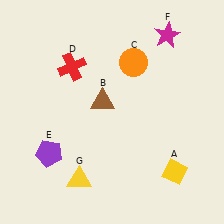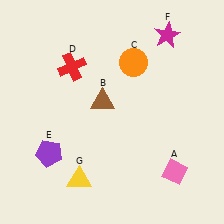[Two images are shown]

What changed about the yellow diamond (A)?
In Image 1, A is yellow. In Image 2, it changed to pink.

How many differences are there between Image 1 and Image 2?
There is 1 difference between the two images.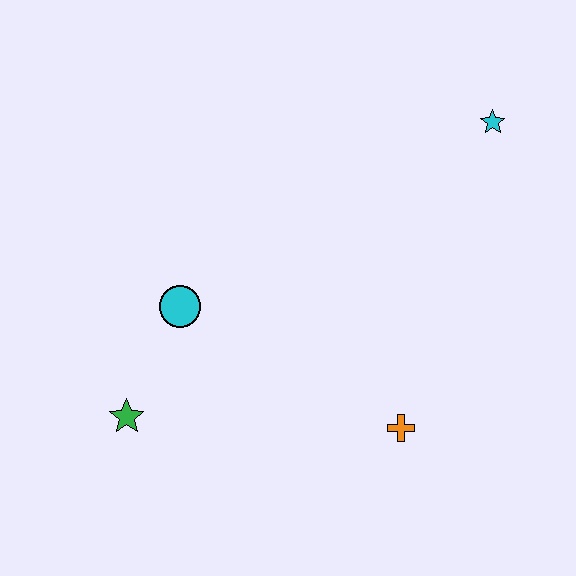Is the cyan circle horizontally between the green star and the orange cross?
Yes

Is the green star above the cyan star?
No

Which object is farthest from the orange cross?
The cyan star is farthest from the orange cross.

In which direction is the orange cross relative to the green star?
The orange cross is to the right of the green star.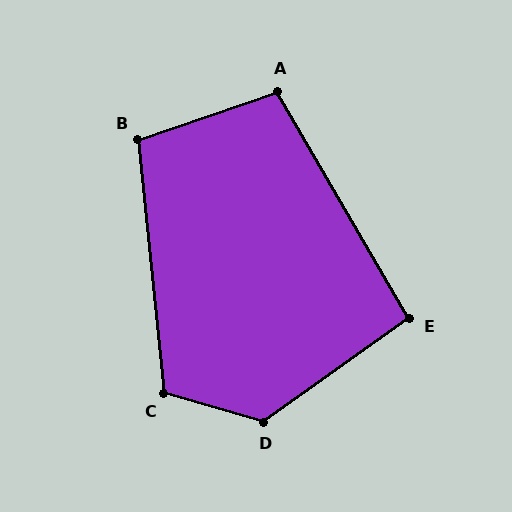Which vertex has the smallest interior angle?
E, at approximately 95 degrees.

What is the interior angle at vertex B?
Approximately 103 degrees (obtuse).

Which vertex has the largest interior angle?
D, at approximately 129 degrees.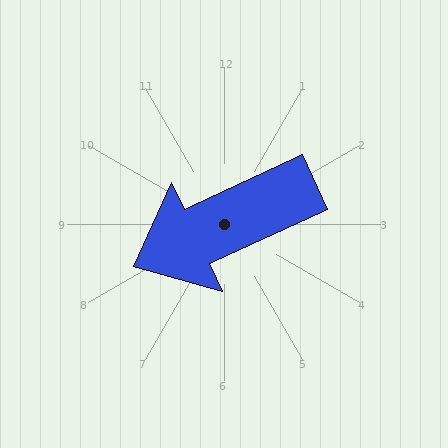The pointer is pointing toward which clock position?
Roughly 8 o'clock.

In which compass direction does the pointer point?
Southwest.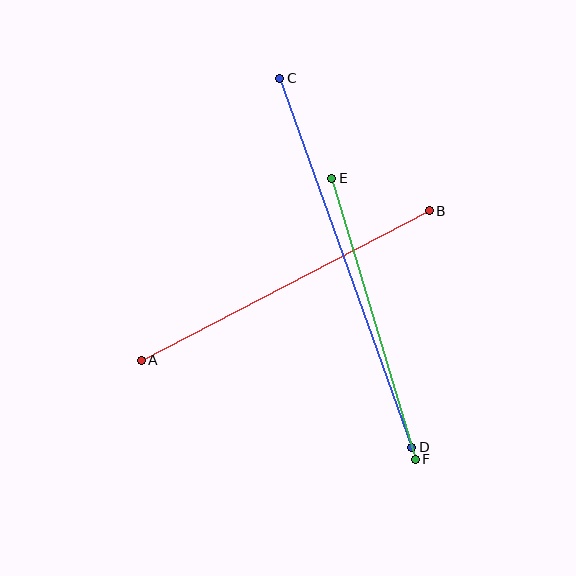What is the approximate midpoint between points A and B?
The midpoint is at approximately (285, 285) pixels.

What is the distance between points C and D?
The distance is approximately 392 pixels.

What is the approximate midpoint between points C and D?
The midpoint is at approximately (346, 263) pixels.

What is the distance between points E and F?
The distance is approximately 293 pixels.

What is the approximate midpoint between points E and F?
The midpoint is at approximately (374, 319) pixels.